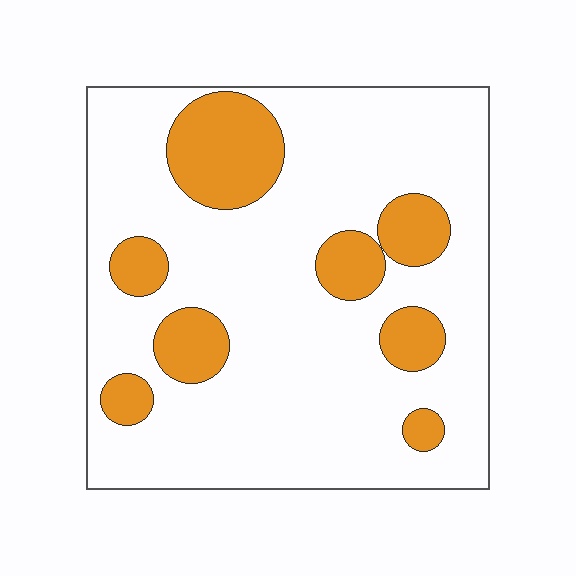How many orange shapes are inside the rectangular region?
8.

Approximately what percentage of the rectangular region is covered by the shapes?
Approximately 20%.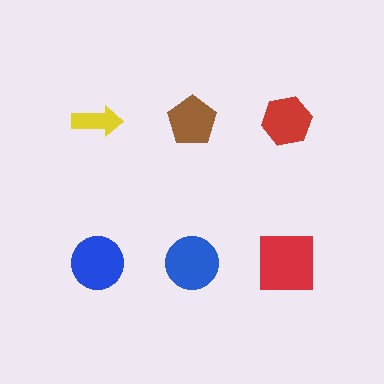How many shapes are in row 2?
3 shapes.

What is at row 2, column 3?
A red square.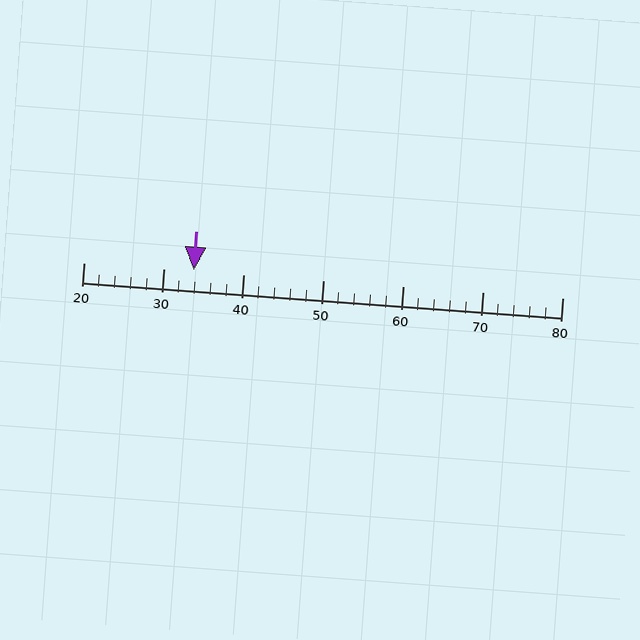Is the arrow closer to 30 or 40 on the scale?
The arrow is closer to 30.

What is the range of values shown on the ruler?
The ruler shows values from 20 to 80.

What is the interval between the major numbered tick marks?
The major tick marks are spaced 10 units apart.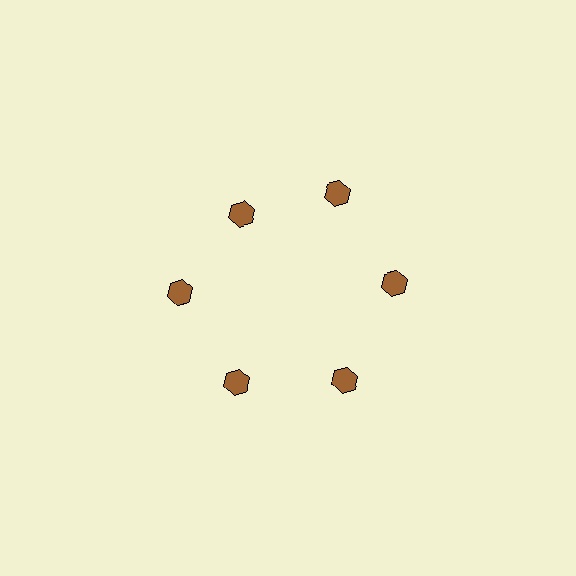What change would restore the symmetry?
The symmetry would be restored by moving it outward, back onto the ring so that all 6 hexagons sit at equal angles and equal distance from the center.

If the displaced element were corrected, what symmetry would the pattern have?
It would have 6-fold rotational symmetry — the pattern would map onto itself every 60 degrees.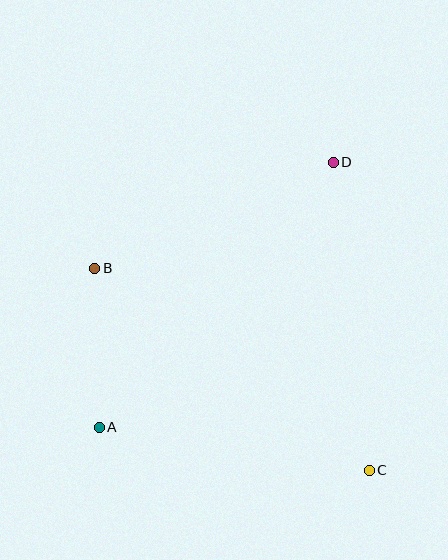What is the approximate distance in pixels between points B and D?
The distance between B and D is approximately 261 pixels.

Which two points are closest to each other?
Points A and B are closest to each other.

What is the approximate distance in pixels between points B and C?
The distance between B and C is approximately 341 pixels.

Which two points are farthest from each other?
Points A and D are farthest from each other.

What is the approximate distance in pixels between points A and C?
The distance between A and C is approximately 273 pixels.